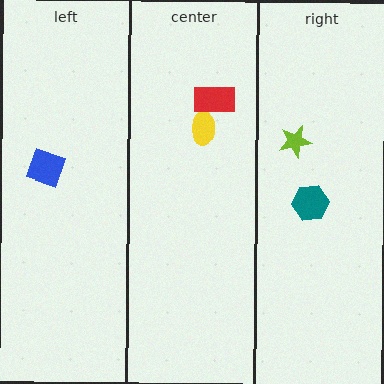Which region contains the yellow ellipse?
The center region.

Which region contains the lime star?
The right region.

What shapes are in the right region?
The teal hexagon, the lime star.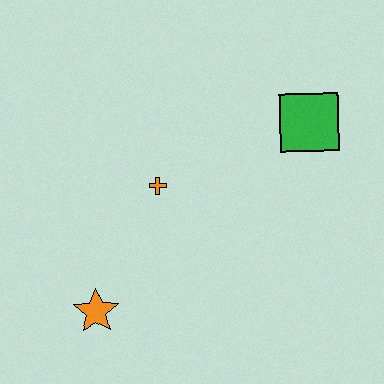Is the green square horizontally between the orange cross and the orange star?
No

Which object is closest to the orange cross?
The orange star is closest to the orange cross.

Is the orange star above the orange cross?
No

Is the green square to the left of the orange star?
No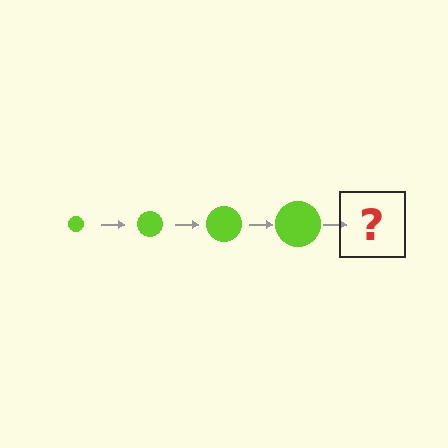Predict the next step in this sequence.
The next step is a lime circle, larger than the previous one.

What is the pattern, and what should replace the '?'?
The pattern is that the circle gets progressively larger each step. The '?' should be a lime circle, larger than the previous one.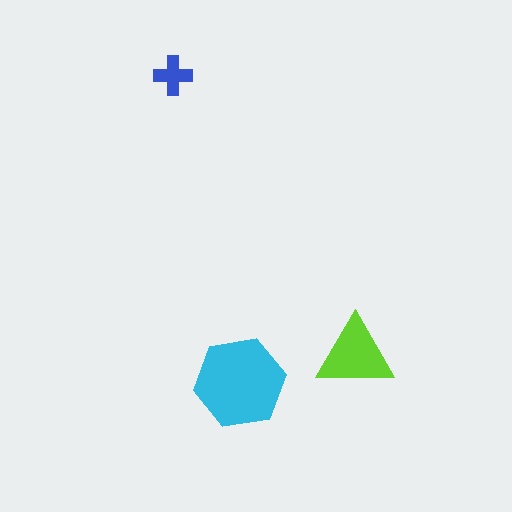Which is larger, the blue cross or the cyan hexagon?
The cyan hexagon.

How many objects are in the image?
There are 3 objects in the image.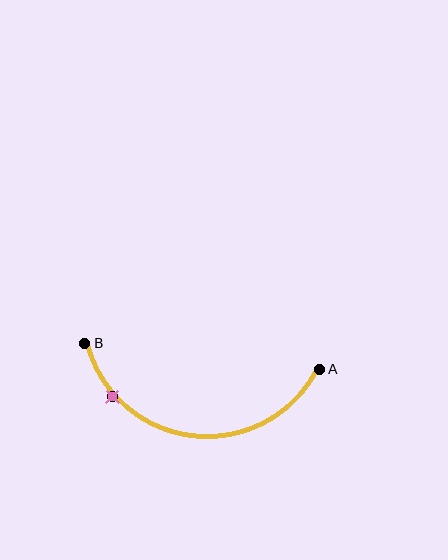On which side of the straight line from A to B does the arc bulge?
The arc bulges below the straight line connecting A and B.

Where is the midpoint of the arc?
The arc midpoint is the point on the curve farthest from the straight line joining A and B. It sits below that line.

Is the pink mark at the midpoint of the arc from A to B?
No. The pink mark lies on the arc but is closer to endpoint B. The arc midpoint would be at the point on the curve equidistant along the arc from both A and B.